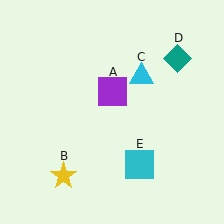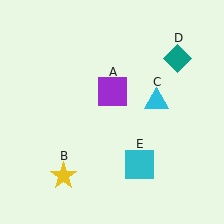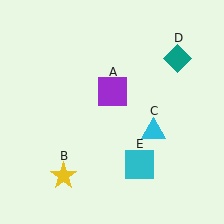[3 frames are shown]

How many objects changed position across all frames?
1 object changed position: cyan triangle (object C).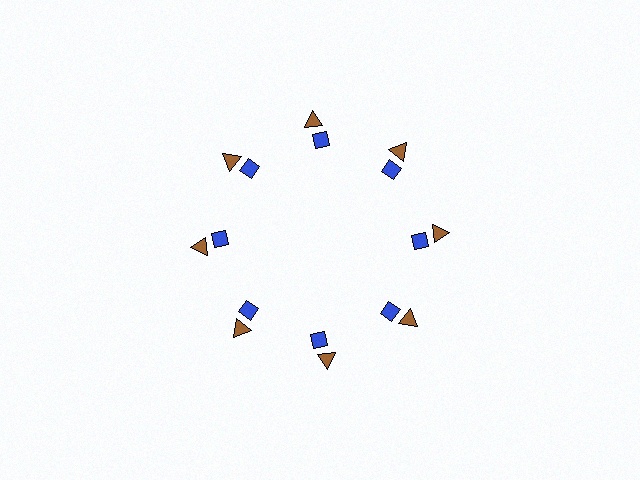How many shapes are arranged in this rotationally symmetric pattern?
There are 16 shapes, arranged in 8 groups of 2.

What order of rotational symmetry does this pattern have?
This pattern has 8-fold rotational symmetry.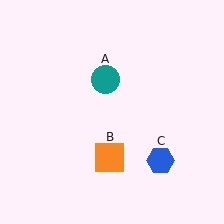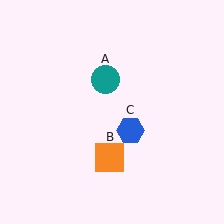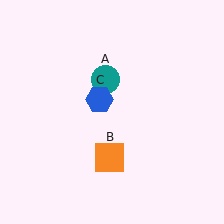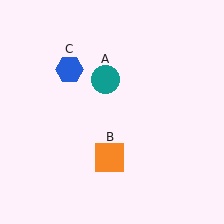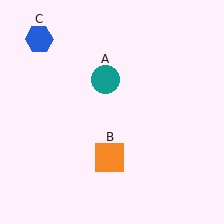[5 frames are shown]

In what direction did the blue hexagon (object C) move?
The blue hexagon (object C) moved up and to the left.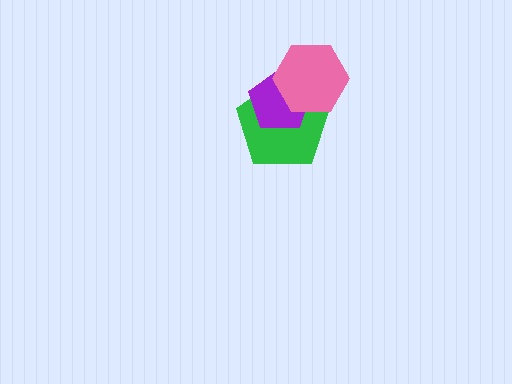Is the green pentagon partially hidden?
Yes, it is partially covered by another shape.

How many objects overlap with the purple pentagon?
2 objects overlap with the purple pentagon.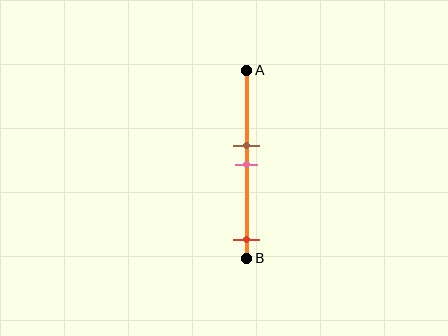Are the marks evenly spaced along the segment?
No, the marks are not evenly spaced.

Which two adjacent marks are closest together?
The brown and pink marks are the closest adjacent pair.